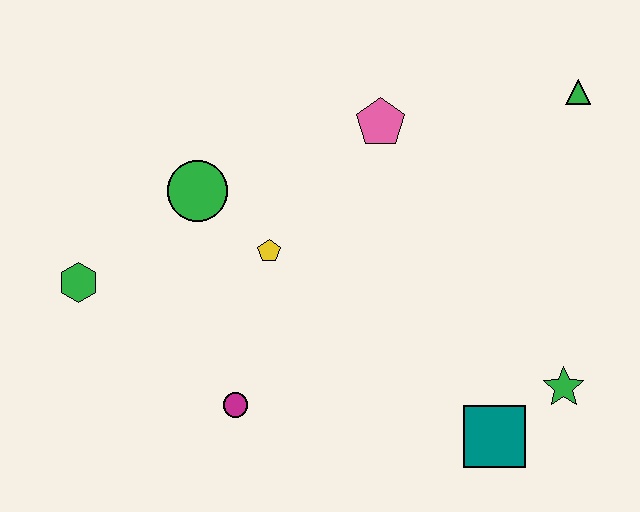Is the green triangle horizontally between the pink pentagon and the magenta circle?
No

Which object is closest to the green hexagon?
The green circle is closest to the green hexagon.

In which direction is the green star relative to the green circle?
The green star is to the right of the green circle.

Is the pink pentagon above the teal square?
Yes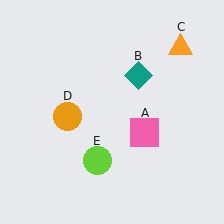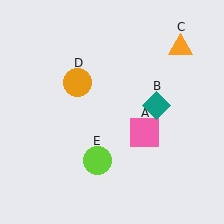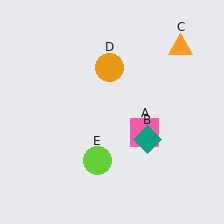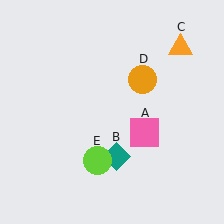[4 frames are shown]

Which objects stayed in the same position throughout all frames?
Pink square (object A) and orange triangle (object C) and lime circle (object E) remained stationary.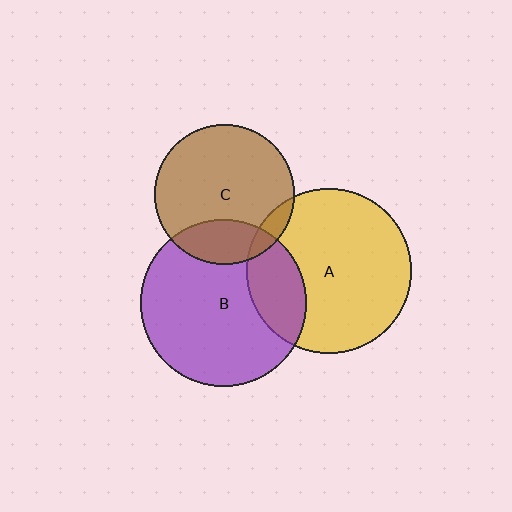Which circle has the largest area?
Circle B (purple).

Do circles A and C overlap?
Yes.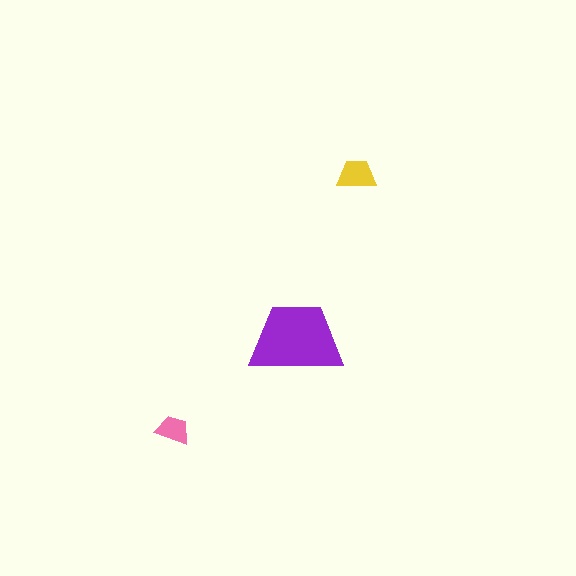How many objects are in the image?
There are 3 objects in the image.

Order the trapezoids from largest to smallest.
the purple one, the yellow one, the pink one.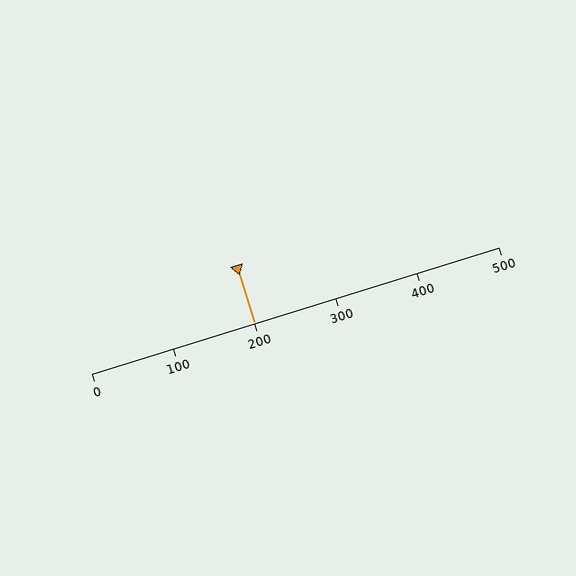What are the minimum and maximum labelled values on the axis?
The axis runs from 0 to 500.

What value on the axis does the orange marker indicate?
The marker indicates approximately 200.